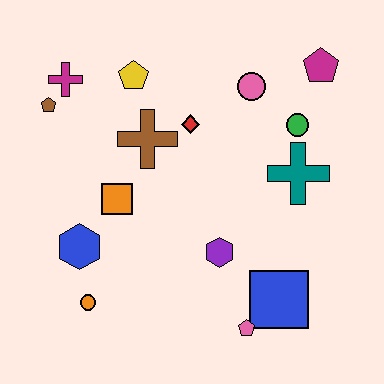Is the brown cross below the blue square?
No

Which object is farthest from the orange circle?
The magenta pentagon is farthest from the orange circle.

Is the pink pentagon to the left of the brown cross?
No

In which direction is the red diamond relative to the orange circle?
The red diamond is above the orange circle.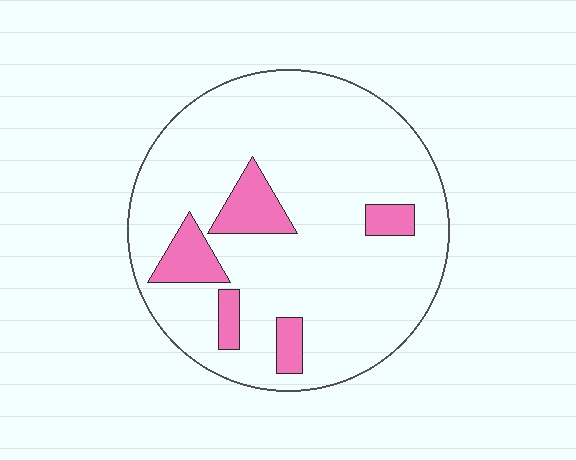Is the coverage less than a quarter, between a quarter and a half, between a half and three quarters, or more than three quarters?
Less than a quarter.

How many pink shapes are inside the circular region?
5.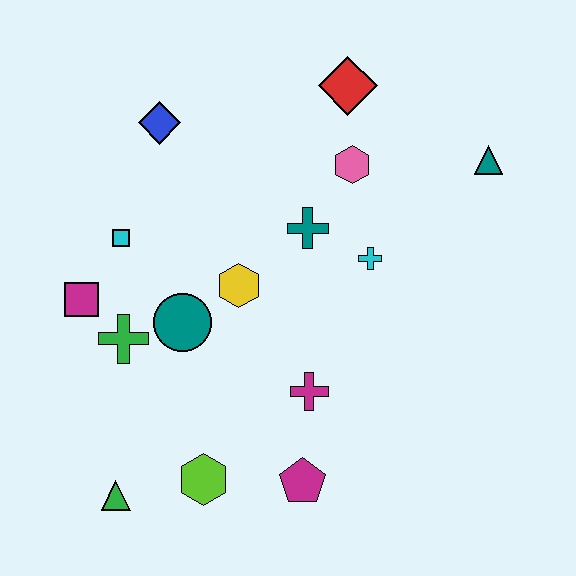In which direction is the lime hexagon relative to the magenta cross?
The lime hexagon is to the left of the magenta cross.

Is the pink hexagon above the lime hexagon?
Yes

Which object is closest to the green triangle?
The lime hexagon is closest to the green triangle.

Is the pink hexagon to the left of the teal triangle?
Yes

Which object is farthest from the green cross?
The teal triangle is farthest from the green cross.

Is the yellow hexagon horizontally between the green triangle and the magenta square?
No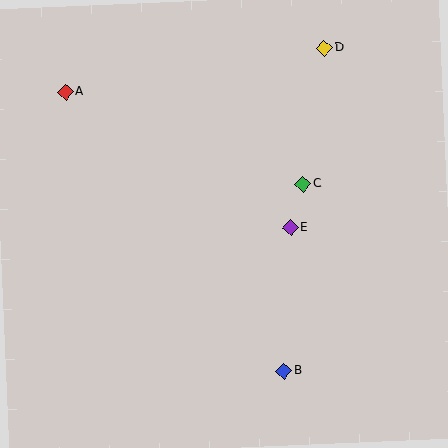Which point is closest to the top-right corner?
Point D is closest to the top-right corner.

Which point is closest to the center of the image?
Point E at (290, 227) is closest to the center.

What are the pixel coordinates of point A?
Point A is at (66, 92).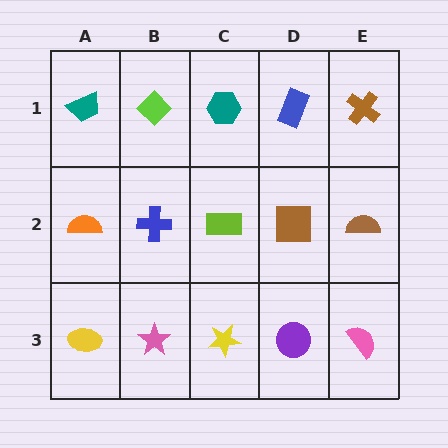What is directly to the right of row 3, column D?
A pink semicircle.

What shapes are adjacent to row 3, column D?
A brown square (row 2, column D), a yellow star (row 3, column C), a pink semicircle (row 3, column E).